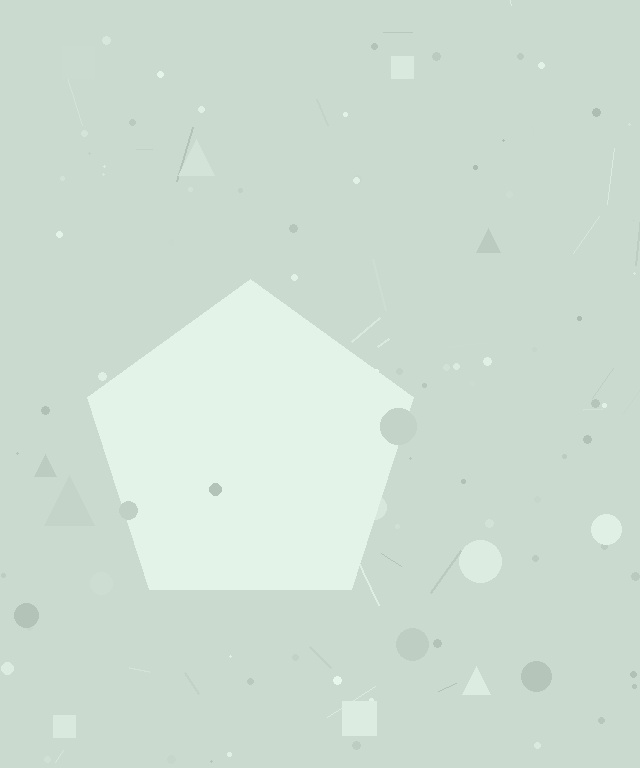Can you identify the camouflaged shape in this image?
The camouflaged shape is a pentagon.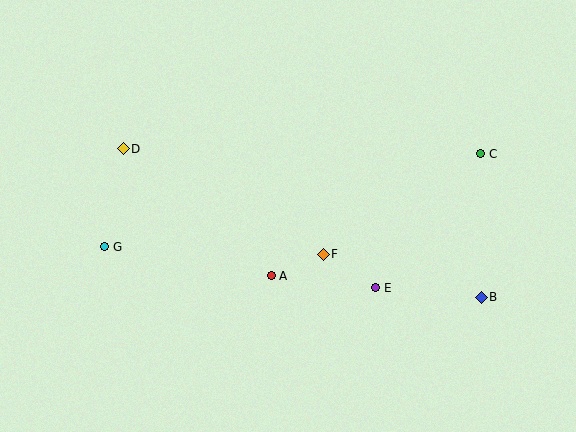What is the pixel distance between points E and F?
The distance between E and F is 62 pixels.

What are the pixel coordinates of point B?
Point B is at (481, 297).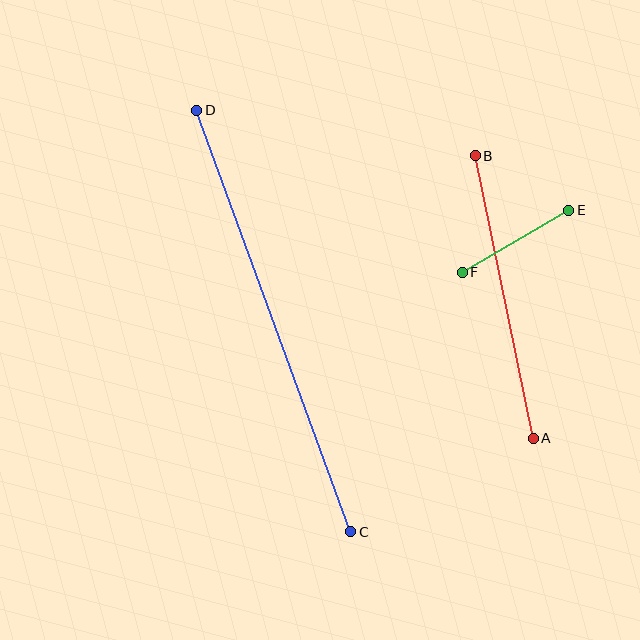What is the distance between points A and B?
The distance is approximately 288 pixels.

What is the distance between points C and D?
The distance is approximately 449 pixels.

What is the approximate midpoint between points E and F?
The midpoint is at approximately (516, 241) pixels.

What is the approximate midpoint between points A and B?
The midpoint is at approximately (504, 297) pixels.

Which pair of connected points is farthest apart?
Points C and D are farthest apart.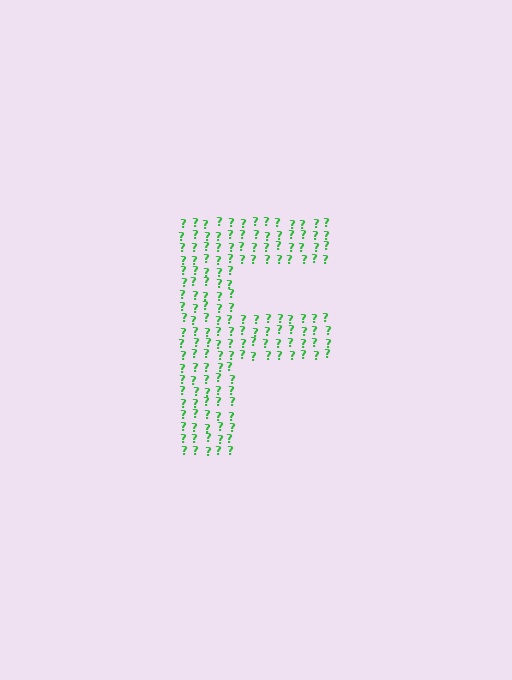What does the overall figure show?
The overall figure shows the letter F.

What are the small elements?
The small elements are question marks.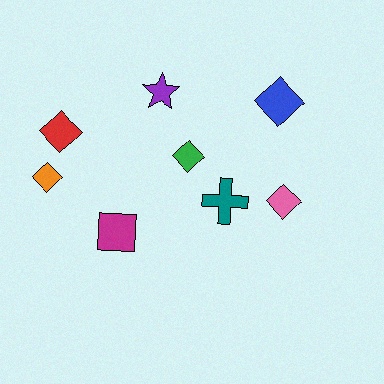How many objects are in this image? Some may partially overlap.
There are 8 objects.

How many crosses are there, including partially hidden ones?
There is 1 cross.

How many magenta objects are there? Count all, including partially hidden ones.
There is 1 magenta object.